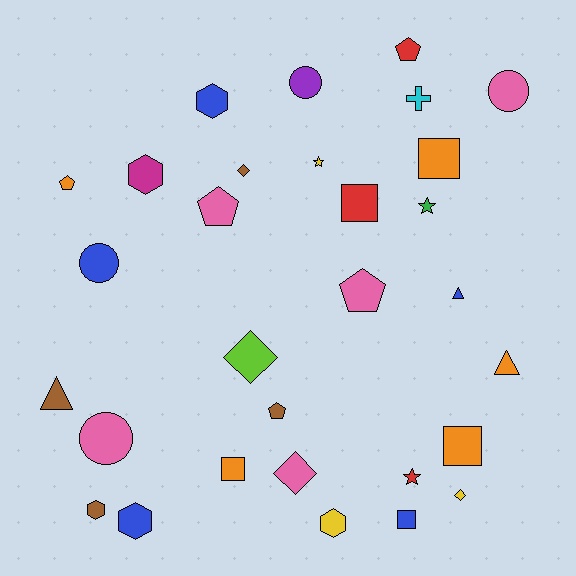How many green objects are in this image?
There is 1 green object.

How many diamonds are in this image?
There are 4 diamonds.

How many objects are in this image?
There are 30 objects.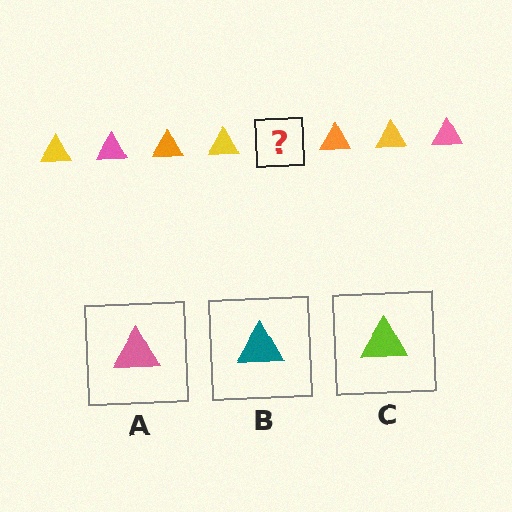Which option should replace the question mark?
Option A.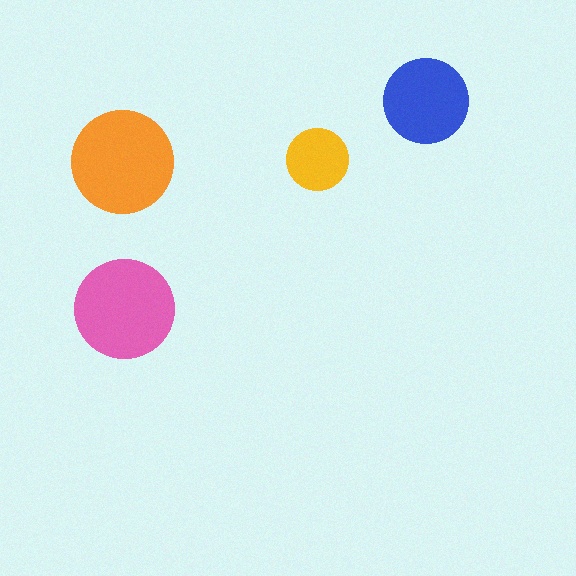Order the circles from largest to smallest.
the orange one, the pink one, the blue one, the yellow one.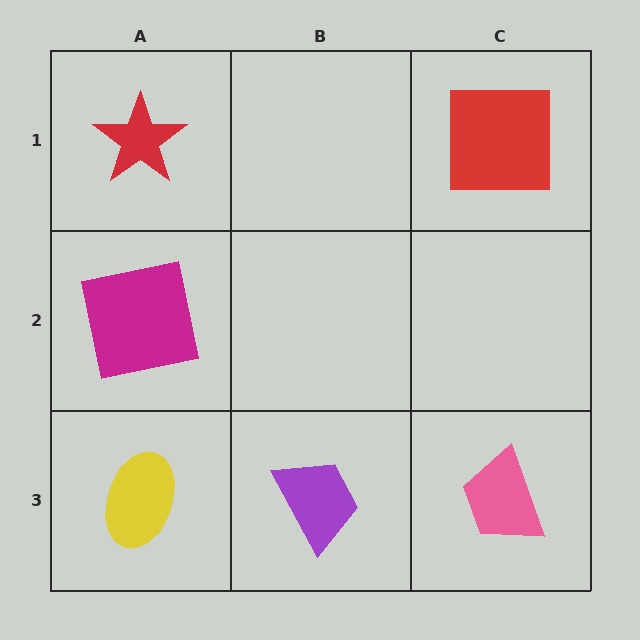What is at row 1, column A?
A red star.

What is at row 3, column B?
A purple trapezoid.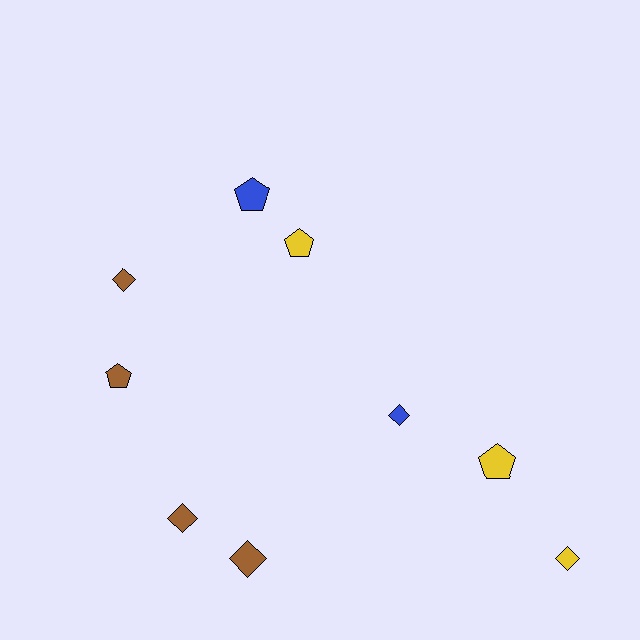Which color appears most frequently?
Brown, with 4 objects.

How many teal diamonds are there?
There are no teal diamonds.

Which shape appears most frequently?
Diamond, with 5 objects.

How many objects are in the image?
There are 9 objects.